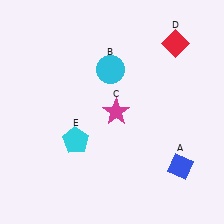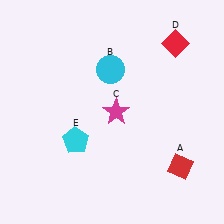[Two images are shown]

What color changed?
The diamond (A) changed from blue in Image 1 to red in Image 2.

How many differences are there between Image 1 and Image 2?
There is 1 difference between the two images.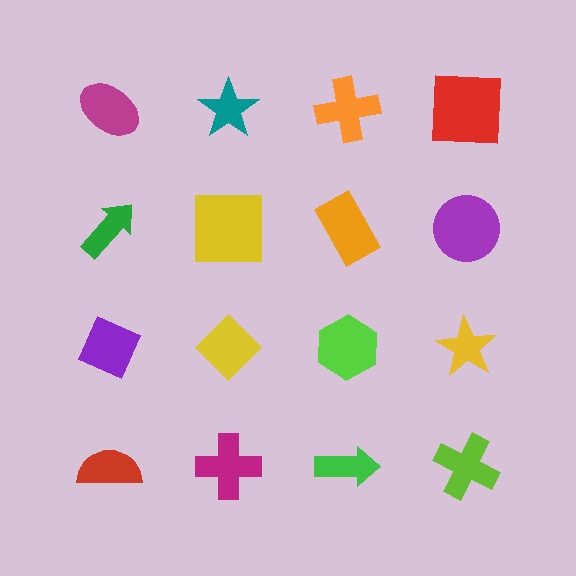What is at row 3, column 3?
A lime hexagon.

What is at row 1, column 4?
A red square.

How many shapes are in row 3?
4 shapes.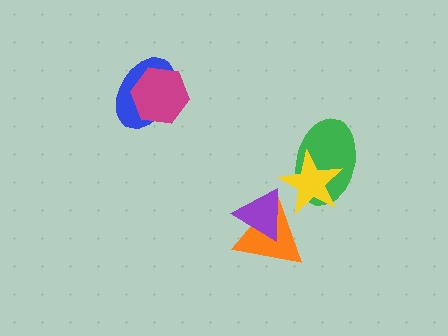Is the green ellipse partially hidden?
Yes, it is partially covered by another shape.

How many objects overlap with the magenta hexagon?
1 object overlaps with the magenta hexagon.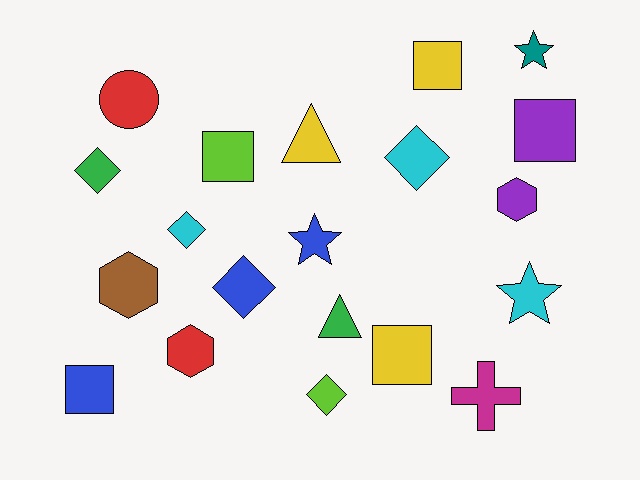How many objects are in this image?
There are 20 objects.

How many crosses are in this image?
There is 1 cross.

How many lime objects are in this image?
There are 2 lime objects.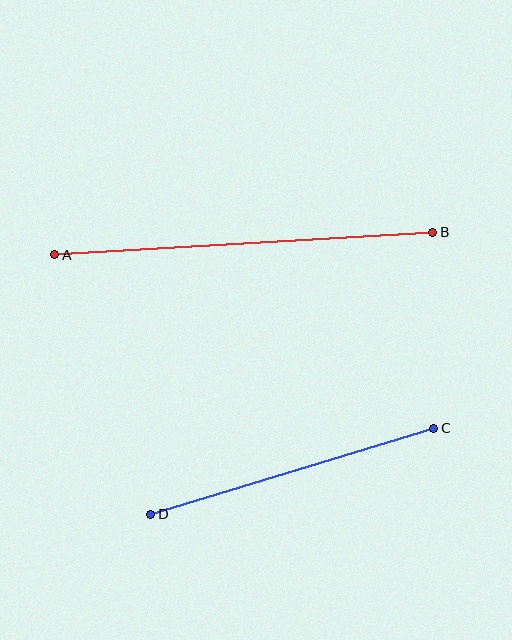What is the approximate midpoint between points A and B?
The midpoint is at approximately (244, 243) pixels.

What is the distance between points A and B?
The distance is approximately 378 pixels.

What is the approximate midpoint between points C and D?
The midpoint is at approximately (292, 471) pixels.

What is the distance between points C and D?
The distance is approximately 296 pixels.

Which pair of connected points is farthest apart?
Points A and B are farthest apart.